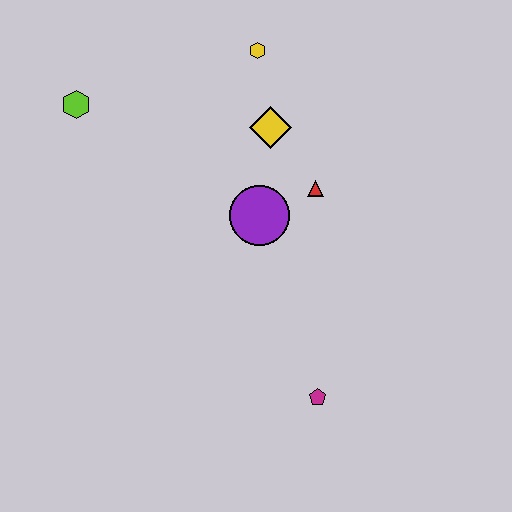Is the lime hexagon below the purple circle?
No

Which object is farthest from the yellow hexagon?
The magenta pentagon is farthest from the yellow hexagon.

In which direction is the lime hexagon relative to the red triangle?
The lime hexagon is to the left of the red triangle.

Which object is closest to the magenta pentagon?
The purple circle is closest to the magenta pentagon.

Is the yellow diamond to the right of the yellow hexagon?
Yes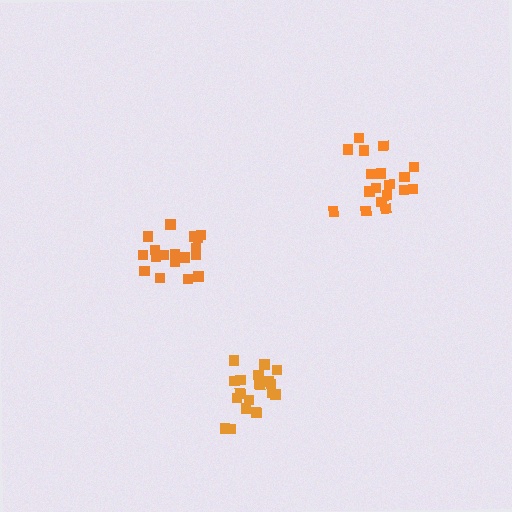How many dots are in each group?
Group 1: 18 dots, Group 2: 19 dots, Group 3: 19 dots (56 total).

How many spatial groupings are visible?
There are 3 spatial groupings.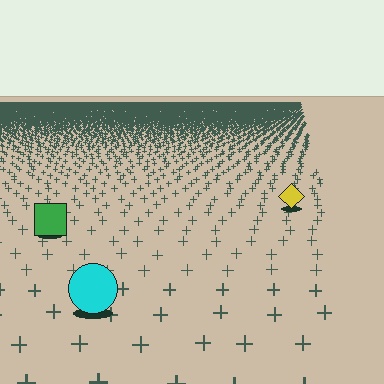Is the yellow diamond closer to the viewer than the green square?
No. The green square is closer — you can tell from the texture gradient: the ground texture is coarser near it.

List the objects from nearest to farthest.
From nearest to farthest: the cyan circle, the green square, the yellow diamond.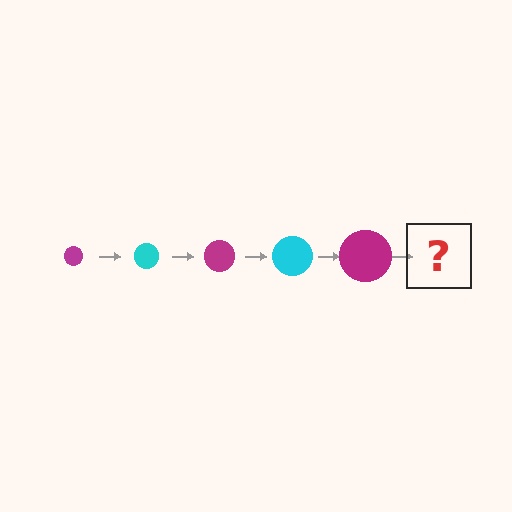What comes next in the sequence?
The next element should be a cyan circle, larger than the previous one.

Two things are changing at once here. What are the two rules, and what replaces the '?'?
The two rules are that the circle grows larger each step and the color cycles through magenta and cyan. The '?' should be a cyan circle, larger than the previous one.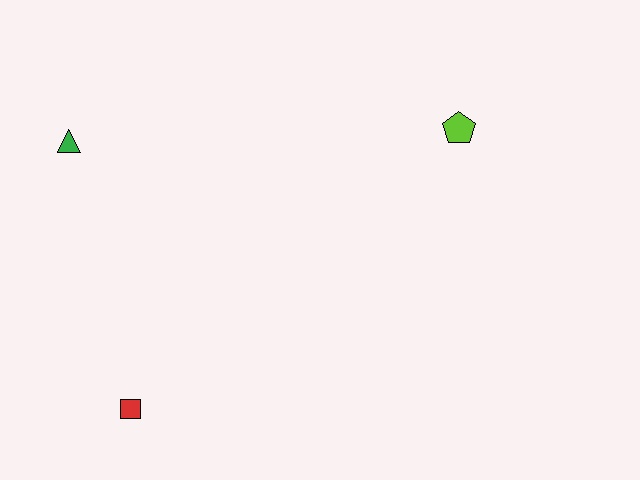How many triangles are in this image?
There is 1 triangle.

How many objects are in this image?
There are 3 objects.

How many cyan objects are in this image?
There are no cyan objects.